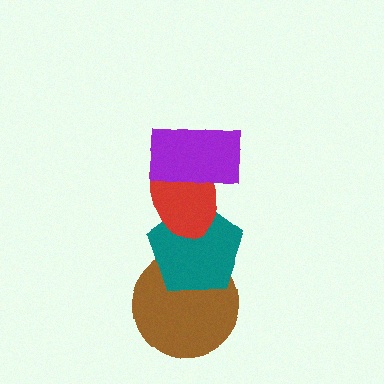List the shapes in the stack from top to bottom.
From top to bottom: the purple rectangle, the red ellipse, the teal pentagon, the brown circle.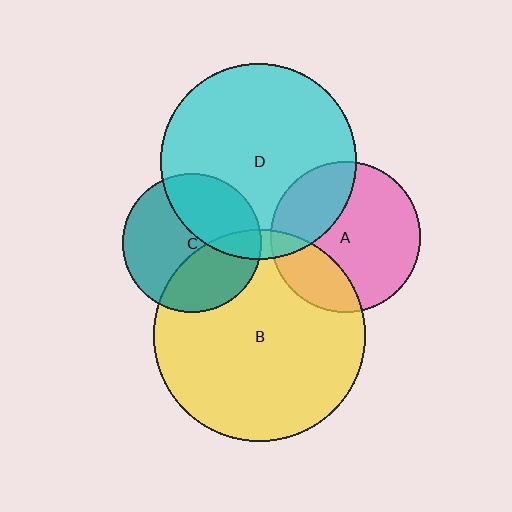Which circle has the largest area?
Circle B (yellow).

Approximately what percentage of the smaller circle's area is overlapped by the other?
Approximately 25%.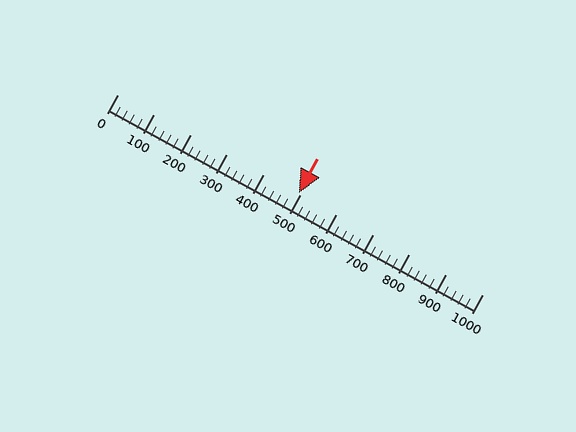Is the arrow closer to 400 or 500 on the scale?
The arrow is closer to 500.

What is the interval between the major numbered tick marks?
The major tick marks are spaced 100 units apart.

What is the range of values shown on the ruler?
The ruler shows values from 0 to 1000.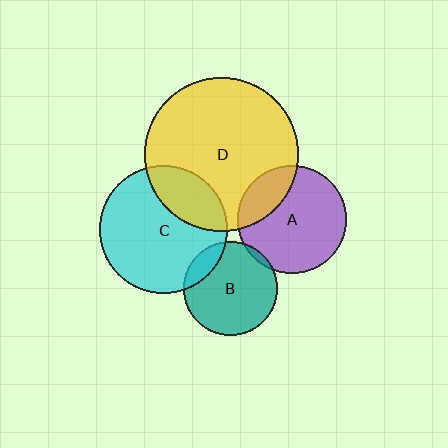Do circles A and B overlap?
Yes.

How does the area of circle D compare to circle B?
Approximately 2.6 times.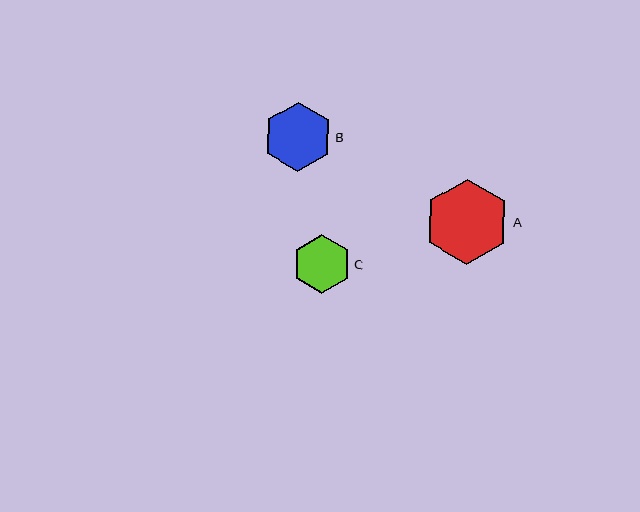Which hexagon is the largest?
Hexagon A is the largest with a size of approximately 86 pixels.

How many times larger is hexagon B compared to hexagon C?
Hexagon B is approximately 1.2 times the size of hexagon C.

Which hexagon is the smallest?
Hexagon C is the smallest with a size of approximately 59 pixels.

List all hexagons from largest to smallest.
From largest to smallest: A, B, C.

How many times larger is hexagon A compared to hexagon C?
Hexagon A is approximately 1.4 times the size of hexagon C.